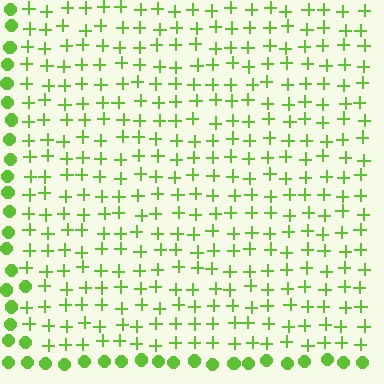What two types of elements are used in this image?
The image uses plus signs inside the rectangle region and circles outside it.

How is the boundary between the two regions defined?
The boundary is defined by a change in element shape: plus signs inside vs. circles outside. All elements share the same color and spacing.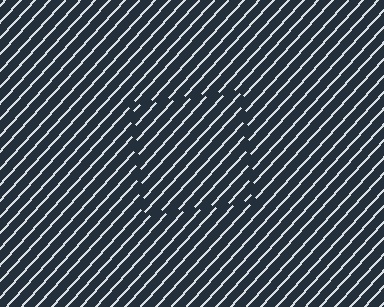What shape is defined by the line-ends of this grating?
An illusory square. The interior of the shape contains the same grating, shifted by half a period — the contour is defined by the phase discontinuity where line-ends from the inner and outer gratings abut.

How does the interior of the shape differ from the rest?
The interior of the shape contains the same grating, shifted by half a period — the contour is defined by the phase discontinuity where line-ends from the inner and outer gratings abut.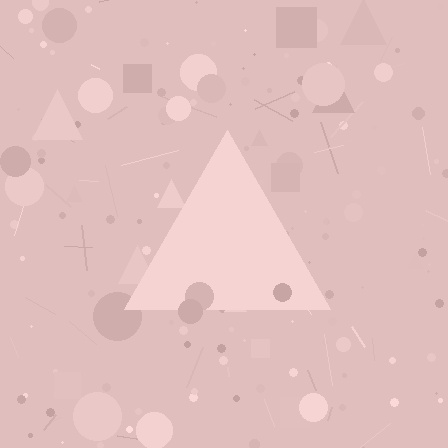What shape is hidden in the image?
A triangle is hidden in the image.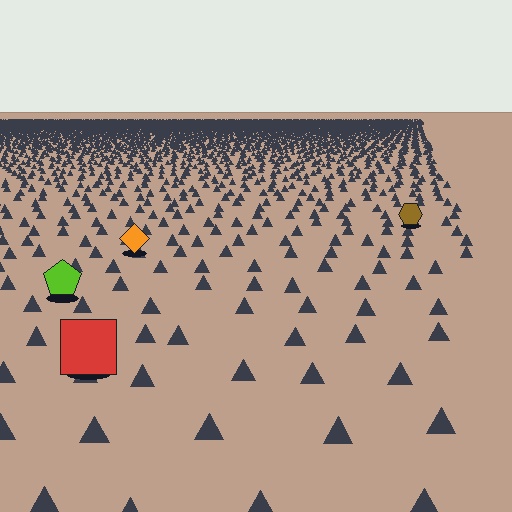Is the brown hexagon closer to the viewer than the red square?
No. The red square is closer — you can tell from the texture gradient: the ground texture is coarser near it.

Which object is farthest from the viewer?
The brown hexagon is farthest from the viewer. It appears smaller and the ground texture around it is denser.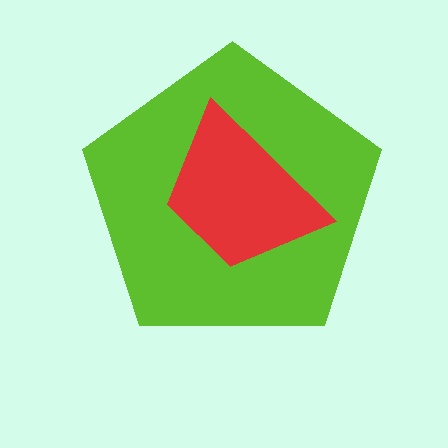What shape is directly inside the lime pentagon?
The red trapezoid.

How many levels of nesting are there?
2.